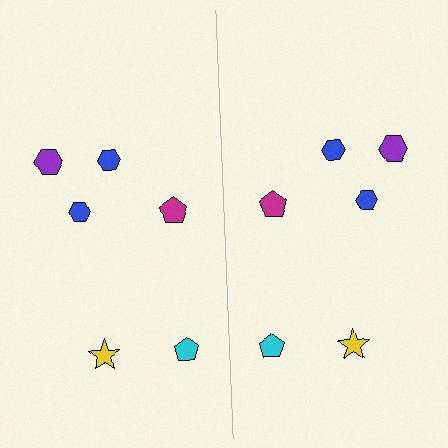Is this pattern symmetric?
Yes, this pattern has bilateral (reflection) symmetry.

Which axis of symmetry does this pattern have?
The pattern has a vertical axis of symmetry running through the center of the image.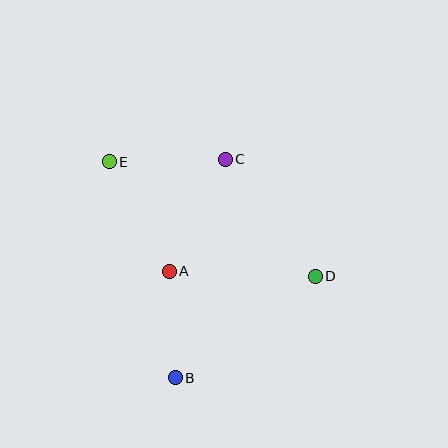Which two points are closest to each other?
Points A and B are closest to each other.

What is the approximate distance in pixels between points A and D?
The distance between A and D is approximately 146 pixels.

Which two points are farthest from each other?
Points D and E are farthest from each other.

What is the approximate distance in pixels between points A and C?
The distance between A and C is approximately 125 pixels.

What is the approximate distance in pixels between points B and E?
The distance between B and E is approximately 226 pixels.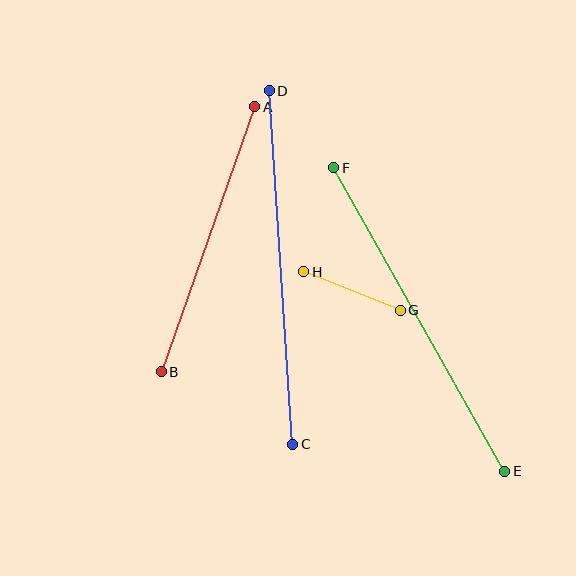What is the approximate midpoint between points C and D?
The midpoint is at approximately (281, 267) pixels.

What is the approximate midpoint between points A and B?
The midpoint is at approximately (208, 239) pixels.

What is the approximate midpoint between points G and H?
The midpoint is at approximately (352, 291) pixels.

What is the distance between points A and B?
The distance is approximately 281 pixels.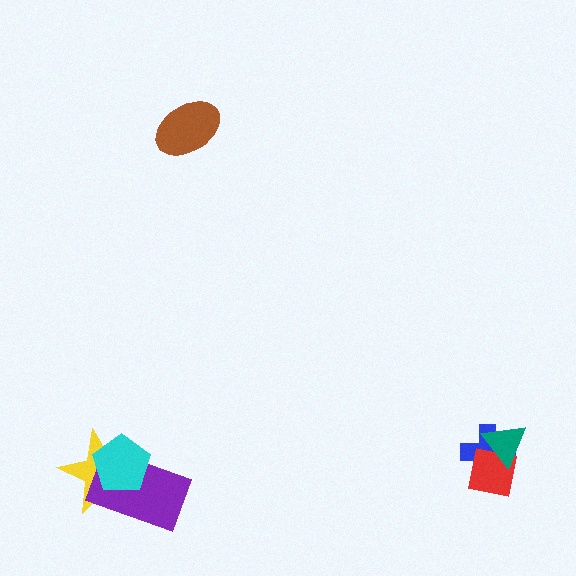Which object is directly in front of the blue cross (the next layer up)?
The red square is directly in front of the blue cross.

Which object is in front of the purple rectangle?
The cyan pentagon is in front of the purple rectangle.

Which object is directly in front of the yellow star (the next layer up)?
The purple rectangle is directly in front of the yellow star.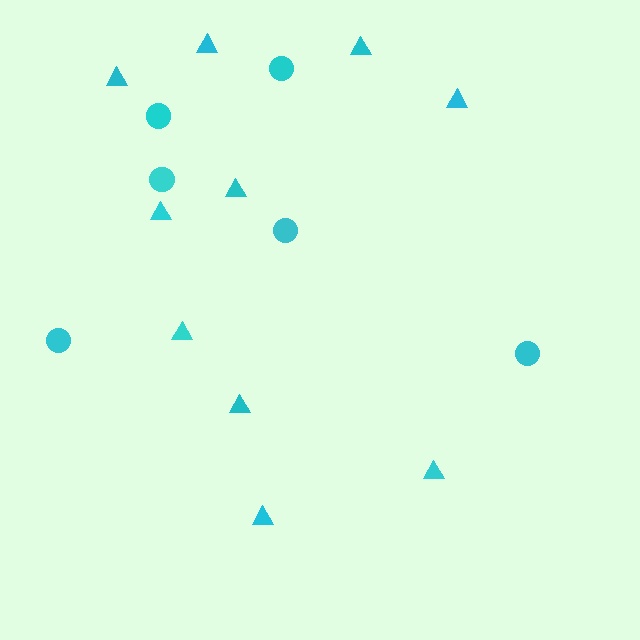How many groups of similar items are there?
There are 2 groups: one group of circles (6) and one group of triangles (10).